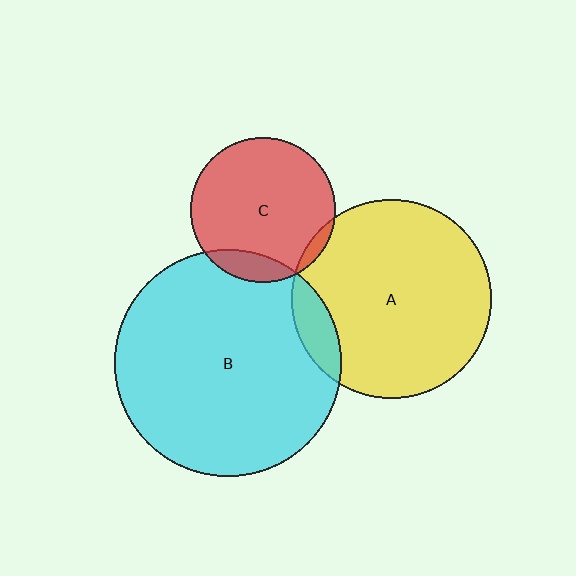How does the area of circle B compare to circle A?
Approximately 1.3 times.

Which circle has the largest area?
Circle B (cyan).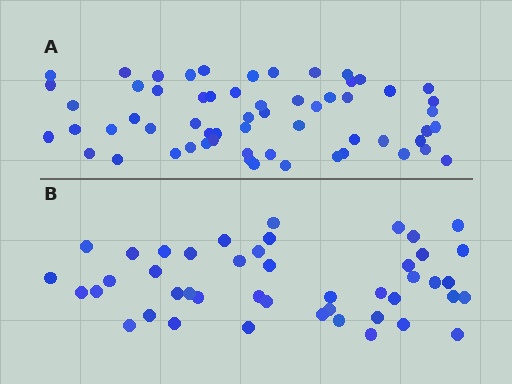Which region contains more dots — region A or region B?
Region A (the top region) has more dots.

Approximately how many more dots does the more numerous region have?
Region A has approximately 15 more dots than region B.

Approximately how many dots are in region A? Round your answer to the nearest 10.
About 60 dots.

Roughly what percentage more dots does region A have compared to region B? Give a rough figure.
About 35% more.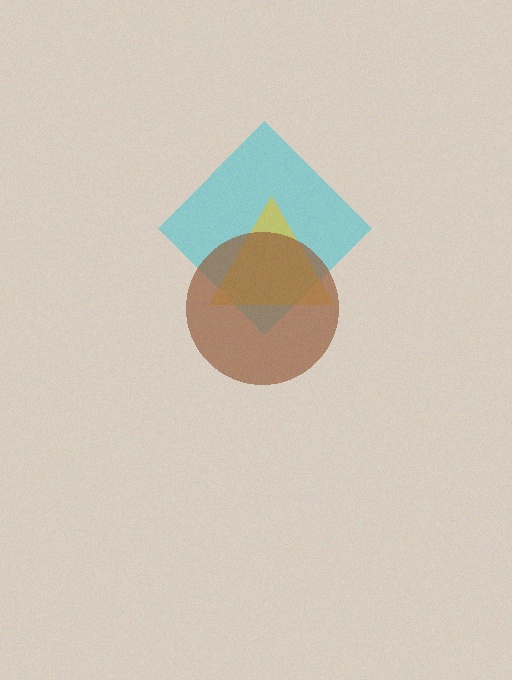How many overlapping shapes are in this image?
There are 3 overlapping shapes in the image.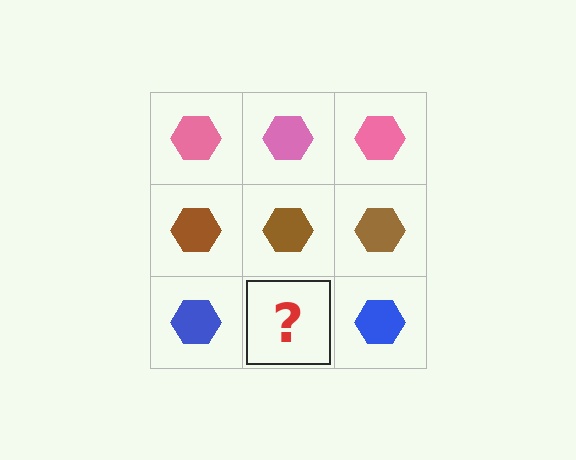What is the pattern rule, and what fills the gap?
The rule is that each row has a consistent color. The gap should be filled with a blue hexagon.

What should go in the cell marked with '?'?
The missing cell should contain a blue hexagon.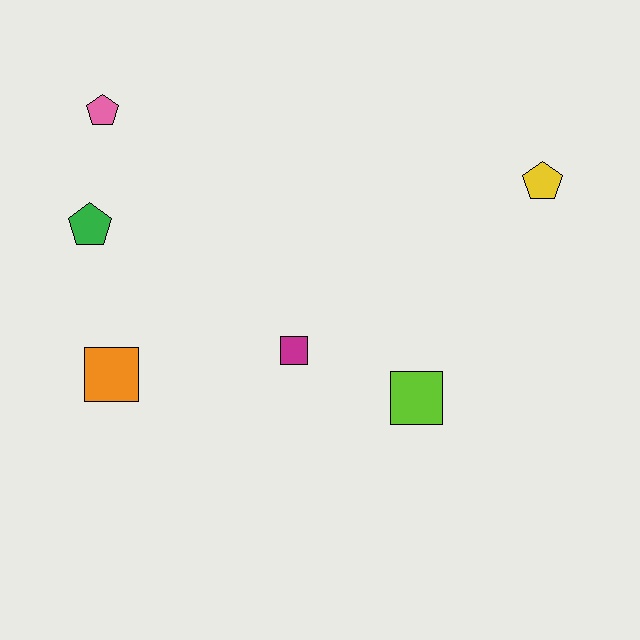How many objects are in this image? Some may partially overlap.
There are 6 objects.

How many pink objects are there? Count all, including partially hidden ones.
There is 1 pink object.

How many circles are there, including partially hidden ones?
There are no circles.